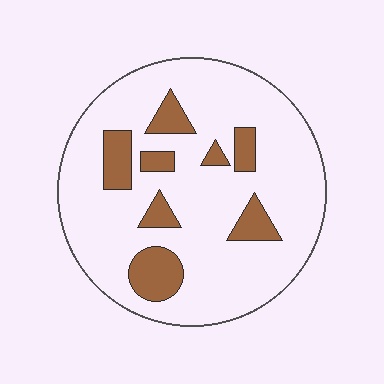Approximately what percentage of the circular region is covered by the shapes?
Approximately 15%.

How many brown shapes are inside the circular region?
8.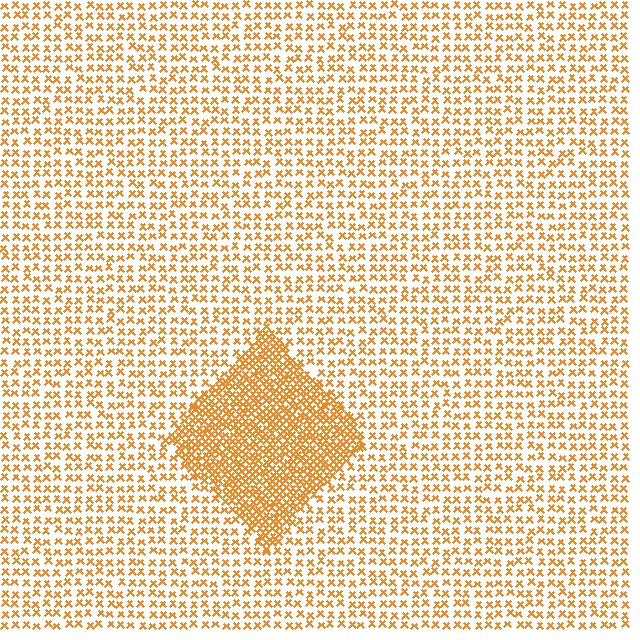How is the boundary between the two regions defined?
The boundary is defined by a change in element density (approximately 2.4x ratio). All elements are the same color, size, and shape.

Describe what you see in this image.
The image contains small orange elements arranged at two different densities. A diamond-shaped region is visible where the elements are more densely packed than the surrounding area.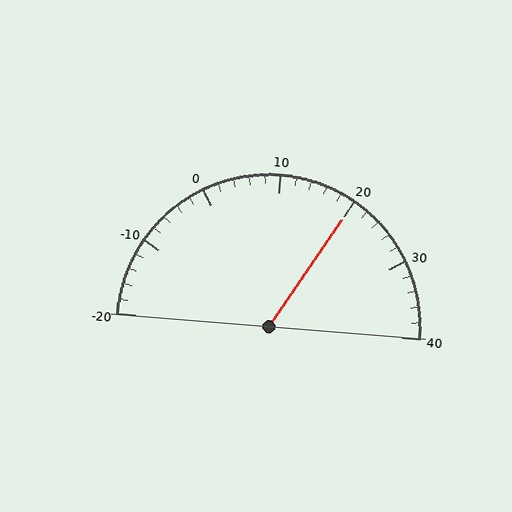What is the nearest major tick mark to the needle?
The nearest major tick mark is 20.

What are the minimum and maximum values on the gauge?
The gauge ranges from -20 to 40.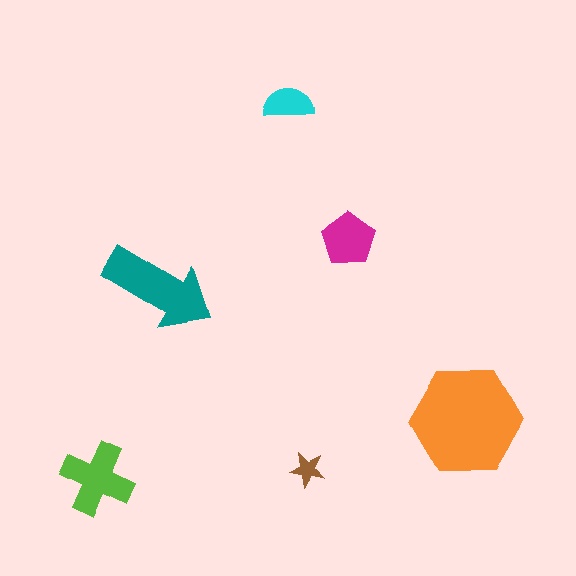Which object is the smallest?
The brown star.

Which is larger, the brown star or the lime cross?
The lime cross.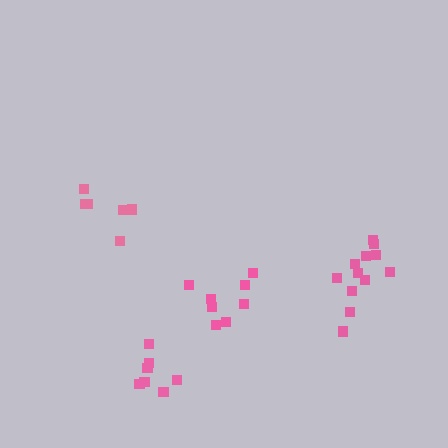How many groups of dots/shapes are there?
There are 4 groups.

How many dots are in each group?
Group 1: 7 dots, Group 2: 6 dots, Group 3: 8 dots, Group 4: 12 dots (33 total).